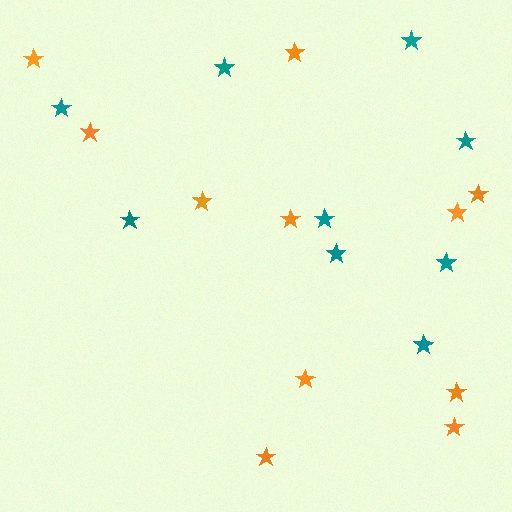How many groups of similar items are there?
There are 2 groups: one group of orange stars (11) and one group of teal stars (9).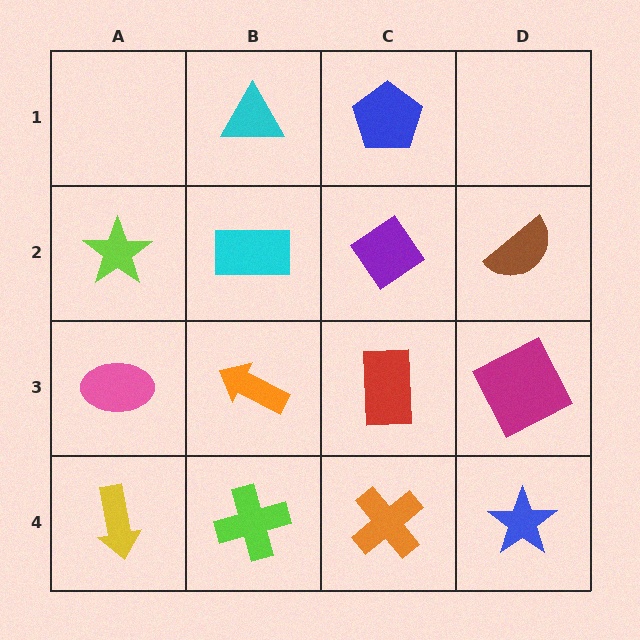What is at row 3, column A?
A pink ellipse.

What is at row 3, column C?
A red rectangle.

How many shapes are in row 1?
2 shapes.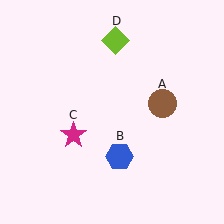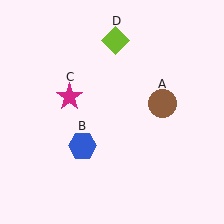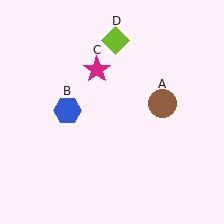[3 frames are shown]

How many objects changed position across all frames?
2 objects changed position: blue hexagon (object B), magenta star (object C).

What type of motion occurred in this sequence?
The blue hexagon (object B), magenta star (object C) rotated clockwise around the center of the scene.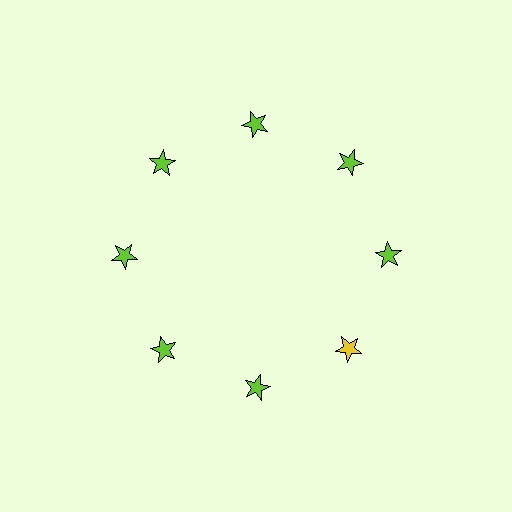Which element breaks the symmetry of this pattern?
The yellow star at roughly the 4 o'clock position breaks the symmetry. All other shapes are lime stars.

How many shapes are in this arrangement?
There are 8 shapes arranged in a ring pattern.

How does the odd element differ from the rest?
It has a different color: yellow instead of lime.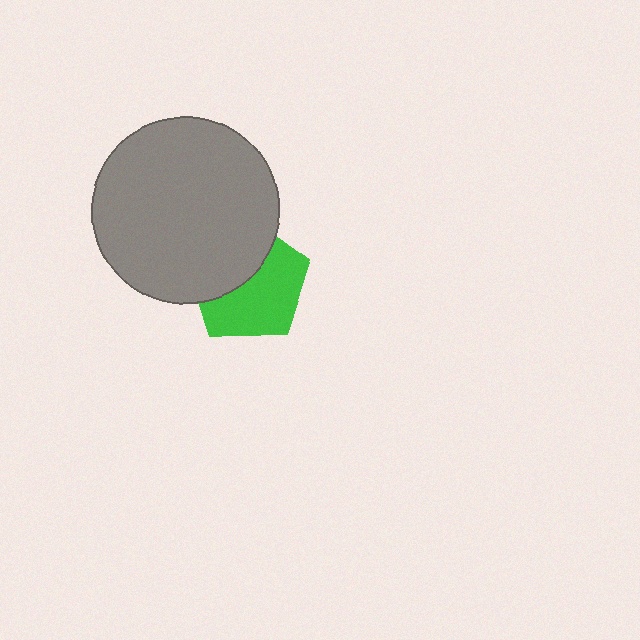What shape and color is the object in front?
The object in front is a gray circle.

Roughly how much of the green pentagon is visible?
About half of it is visible (roughly 57%).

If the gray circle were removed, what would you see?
You would see the complete green pentagon.